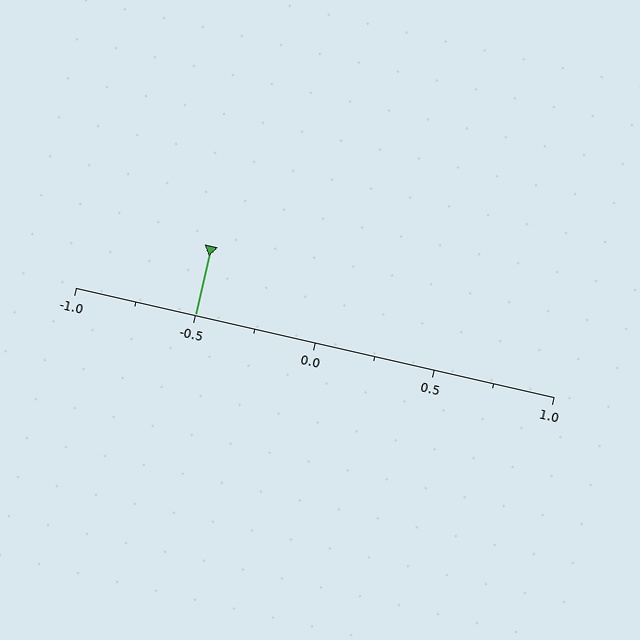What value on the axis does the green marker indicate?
The marker indicates approximately -0.5.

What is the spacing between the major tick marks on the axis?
The major ticks are spaced 0.5 apart.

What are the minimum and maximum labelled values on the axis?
The axis runs from -1.0 to 1.0.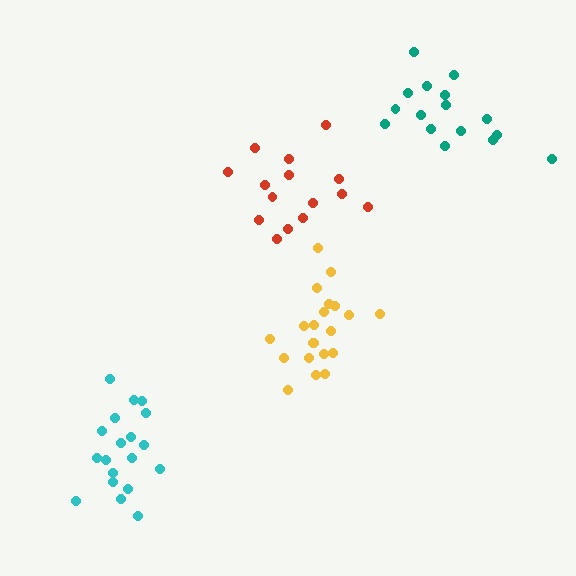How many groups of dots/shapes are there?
There are 4 groups.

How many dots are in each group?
Group 1: 21 dots, Group 2: 16 dots, Group 3: 19 dots, Group 4: 15 dots (71 total).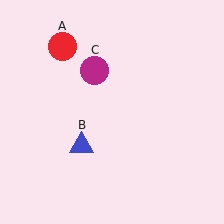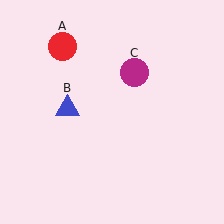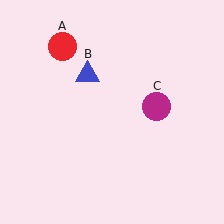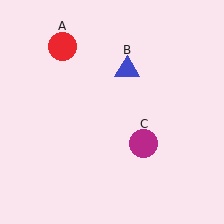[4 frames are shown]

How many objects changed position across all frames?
2 objects changed position: blue triangle (object B), magenta circle (object C).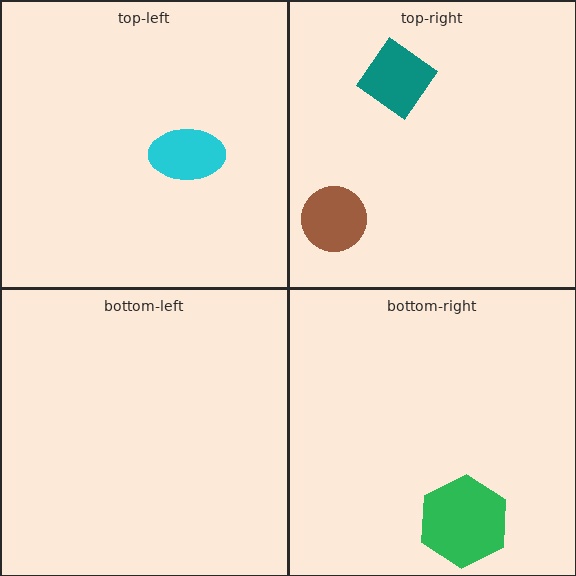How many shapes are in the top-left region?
1.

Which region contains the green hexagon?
The bottom-right region.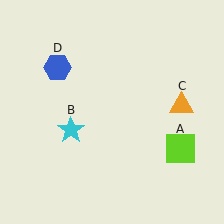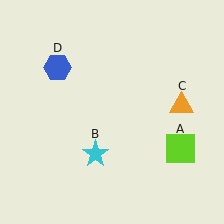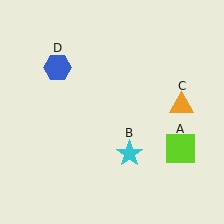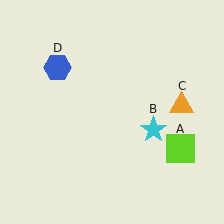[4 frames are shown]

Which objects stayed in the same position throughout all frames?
Lime square (object A) and orange triangle (object C) and blue hexagon (object D) remained stationary.